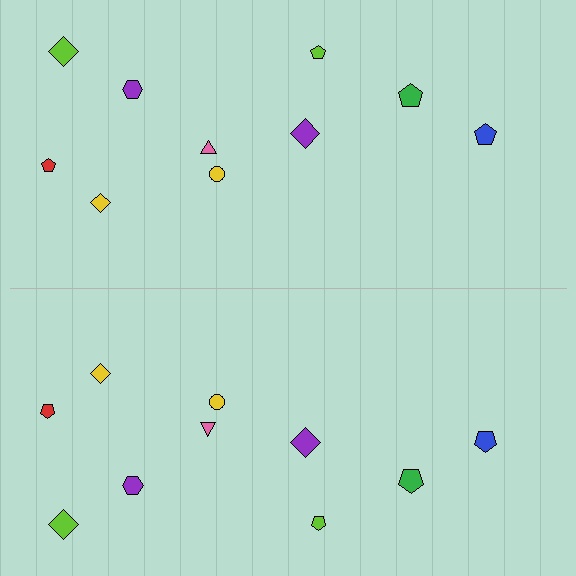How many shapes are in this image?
There are 20 shapes in this image.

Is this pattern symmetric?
Yes, this pattern has bilateral (reflection) symmetry.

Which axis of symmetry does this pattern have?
The pattern has a horizontal axis of symmetry running through the center of the image.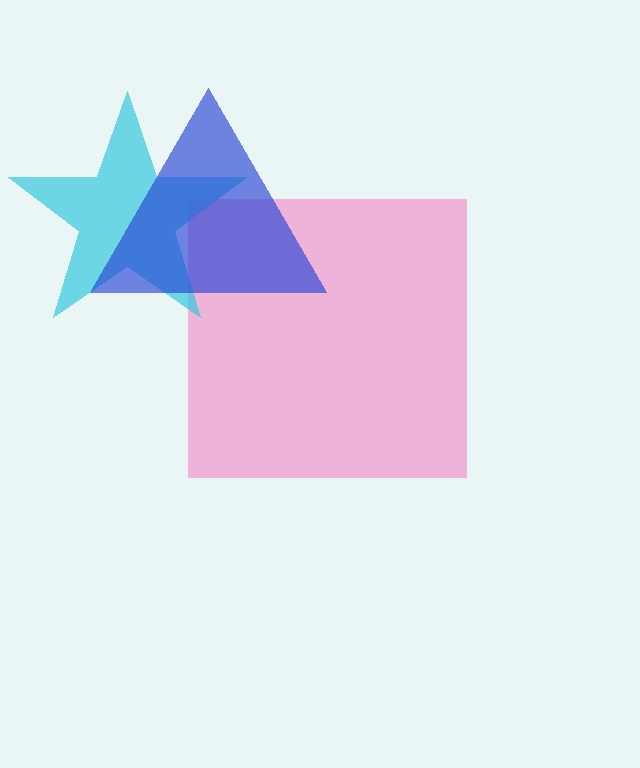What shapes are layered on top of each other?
The layered shapes are: a pink square, a cyan star, a blue triangle.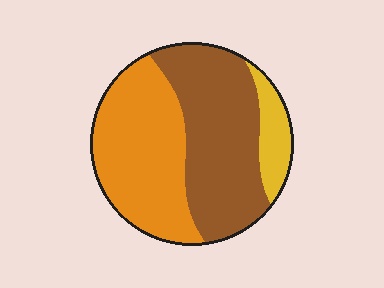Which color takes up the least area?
Yellow, at roughly 10%.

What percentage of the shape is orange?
Orange covers around 45% of the shape.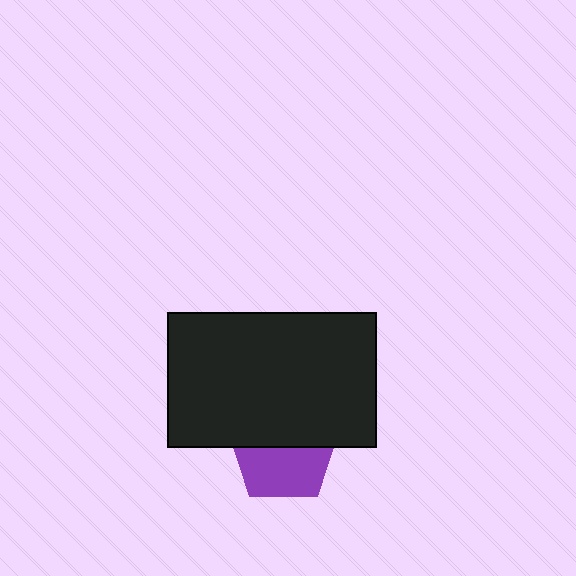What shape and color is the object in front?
The object in front is a black rectangle.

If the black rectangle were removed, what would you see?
You would see the complete purple pentagon.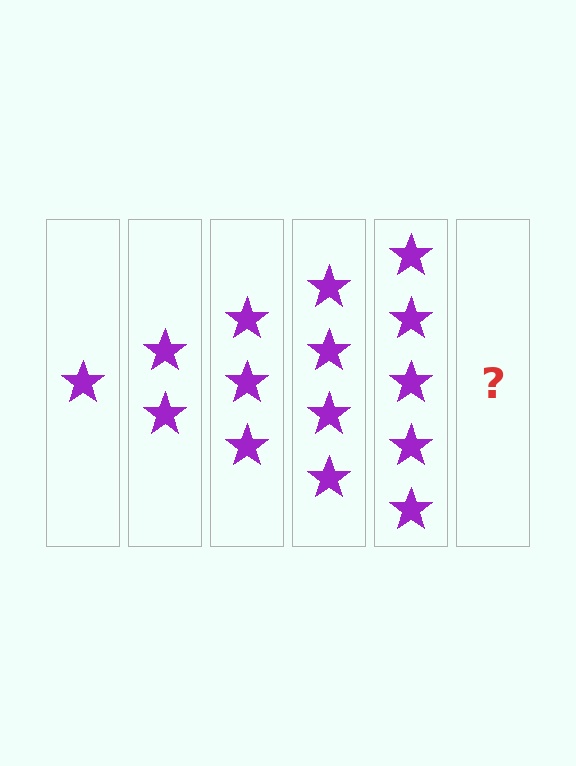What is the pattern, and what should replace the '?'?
The pattern is that each step adds one more star. The '?' should be 6 stars.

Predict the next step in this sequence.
The next step is 6 stars.